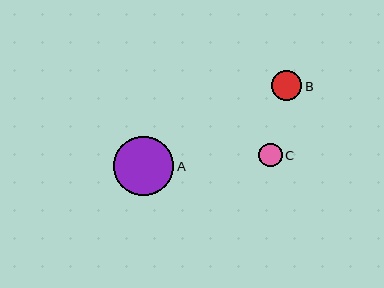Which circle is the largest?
Circle A is the largest with a size of approximately 60 pixels.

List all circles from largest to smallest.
From largest to smallest: A, B, C.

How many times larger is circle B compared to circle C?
Circle B is approximately 1.3 times the size of circle C.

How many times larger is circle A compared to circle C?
Circle A is approximately 2.6 times the size of circle C.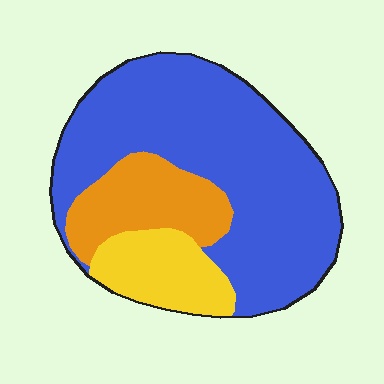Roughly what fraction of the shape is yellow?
Yellow covers 16% of the shape.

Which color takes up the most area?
Blue, at roughly 65%.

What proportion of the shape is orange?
Orange covers around 20% of the shape.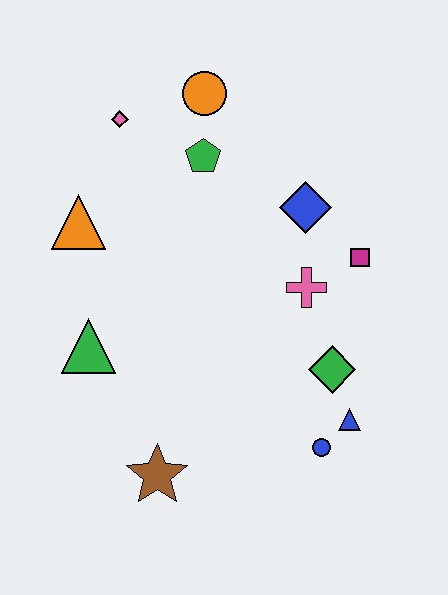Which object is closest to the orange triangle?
The pink diamond is closest to the orange triangle.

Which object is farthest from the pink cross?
The pink diamond is farthest from the pink cross.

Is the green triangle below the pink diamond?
Yes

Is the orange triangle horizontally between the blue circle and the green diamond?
No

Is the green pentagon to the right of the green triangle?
Yes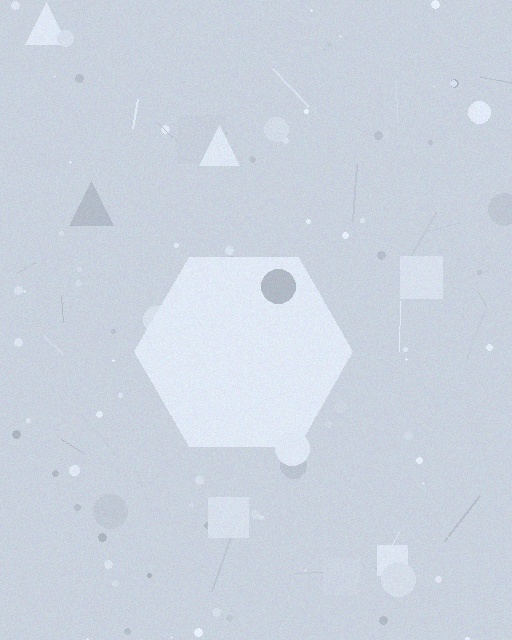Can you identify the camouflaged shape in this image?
The camouflaged shape is a hexagon.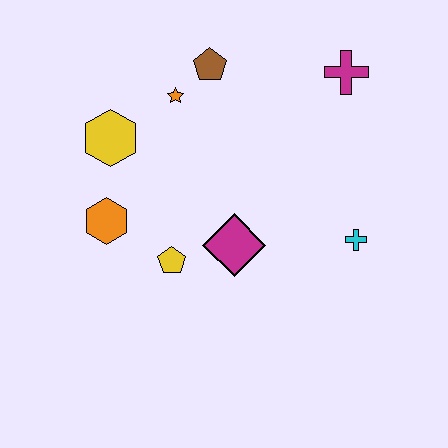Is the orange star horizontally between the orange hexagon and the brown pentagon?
Yes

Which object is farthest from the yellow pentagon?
The magenta cross is farthest from the yellow pentagon.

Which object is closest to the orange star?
The brown pentagon is closest to the orange star.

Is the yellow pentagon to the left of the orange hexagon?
No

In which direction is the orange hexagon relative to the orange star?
The orange hexagon is below the orange star.